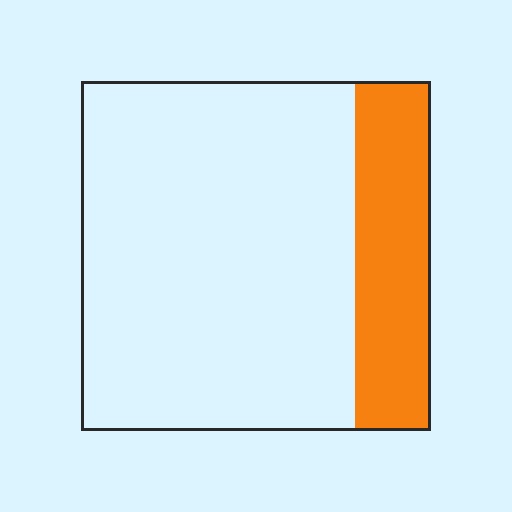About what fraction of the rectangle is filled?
About one fifth (1/5).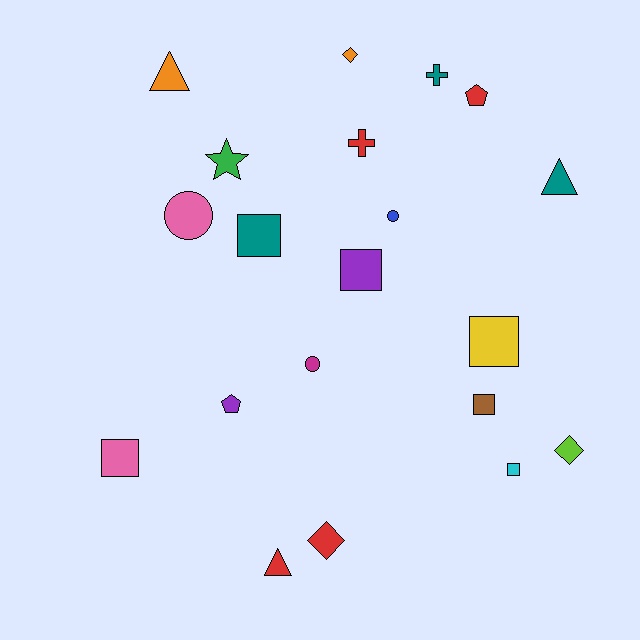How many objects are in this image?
There are 20 objects.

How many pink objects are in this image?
There are 2 pink objects.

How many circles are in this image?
There are 3 circles.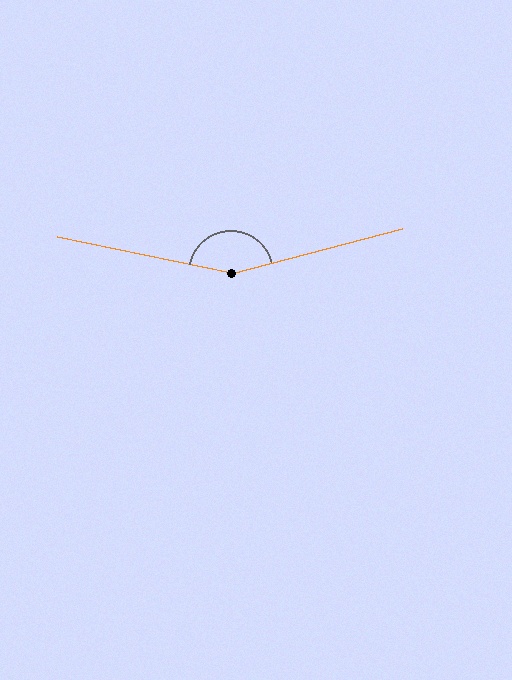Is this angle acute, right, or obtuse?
It is obtuse.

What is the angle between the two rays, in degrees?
Approximately 154 degrees.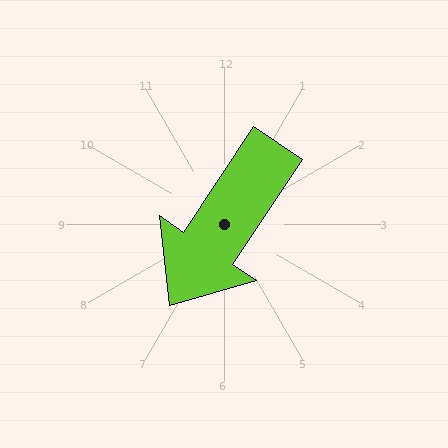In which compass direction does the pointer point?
Southwest.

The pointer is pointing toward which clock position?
Roughly 7 o'clock.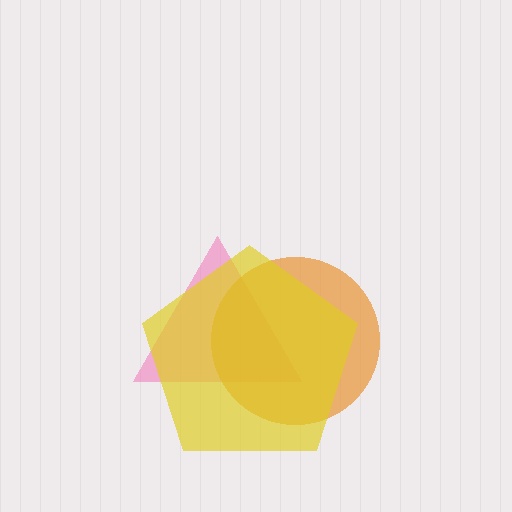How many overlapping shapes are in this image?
There are 3 overlapping shapes in the image.